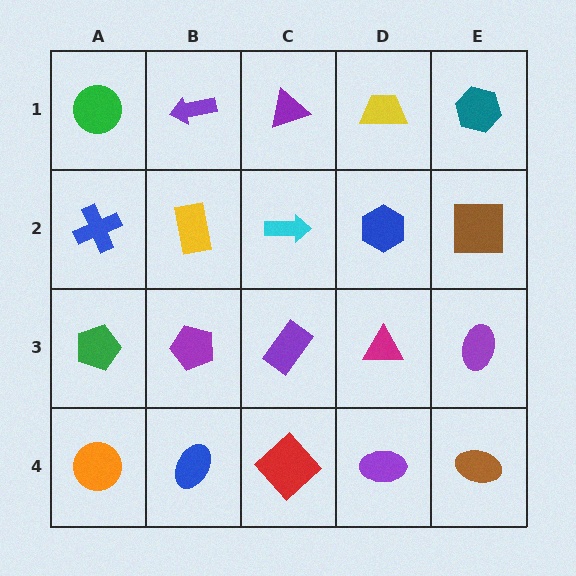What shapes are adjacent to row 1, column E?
A brown square (row 2, column E), a yellow trapezoid (row 1, column D).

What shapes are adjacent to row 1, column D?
A blue hexagon (row 2, column D), a purple triangle (row 1, column C), a teal hexagon (row 1, column E).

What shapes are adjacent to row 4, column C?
A purple rectangle (row 3, column C), a blue ellipse (row 4, column B), a purple ellipse (row 4, column D).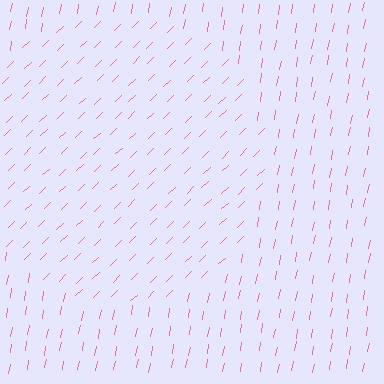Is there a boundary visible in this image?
Yes, there is a texture boundary formed by a change in line orientation.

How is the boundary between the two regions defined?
The boundary is defined purely by a change in line orientation (approximately 36 degrees difference). All lines are the same color and thickness.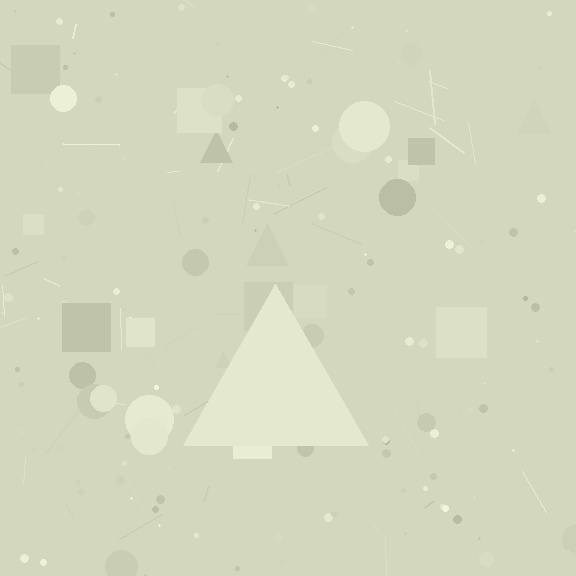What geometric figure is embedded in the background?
A triangle is embedded in the background.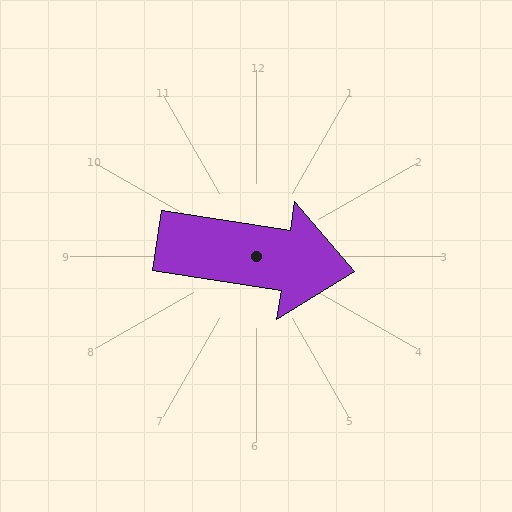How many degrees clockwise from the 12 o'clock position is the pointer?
Approximately 99 degrees.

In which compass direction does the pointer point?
East.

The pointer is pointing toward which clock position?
Roughly 3 o'clock.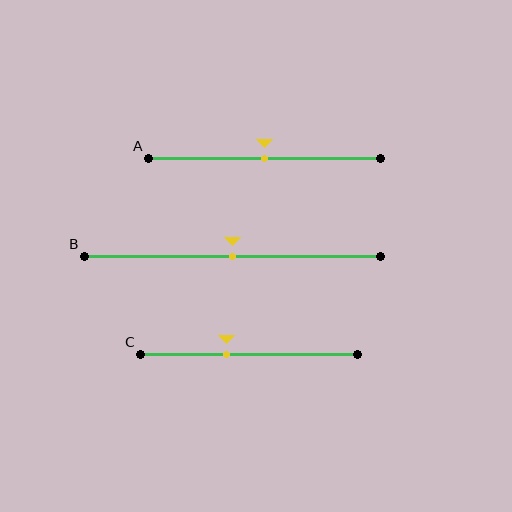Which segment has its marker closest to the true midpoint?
Segment A has its marker closest to the true midpoint.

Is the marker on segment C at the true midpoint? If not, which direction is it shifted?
No, the marker on segment C is shifted to the left by about 10% of the segment length.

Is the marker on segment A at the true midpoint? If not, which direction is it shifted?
Yes, the marker on segment A is at the true midpoint.